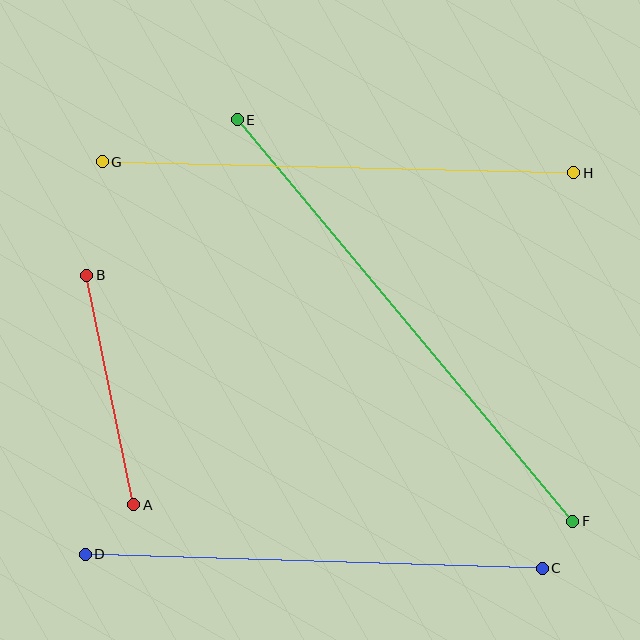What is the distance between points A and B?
The distance is approximately 234 pixels.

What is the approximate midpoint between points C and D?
The midpoint is at approximately (314, 561) pixels.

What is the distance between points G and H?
The distance is approximately 471 pixels.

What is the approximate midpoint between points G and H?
The midpoint is at approximately (338, 167) pixels.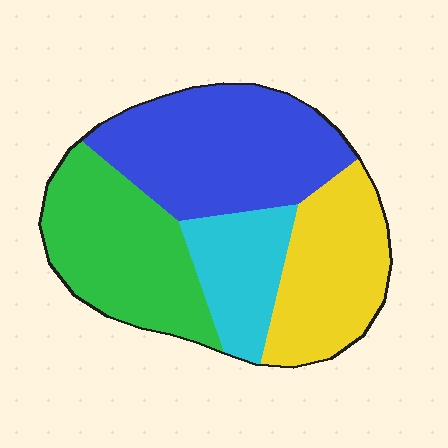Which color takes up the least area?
Cyan, at roughly 15%.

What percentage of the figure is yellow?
Yellow covers around 25% of the figure.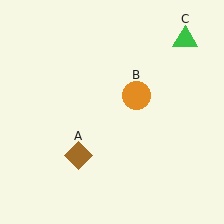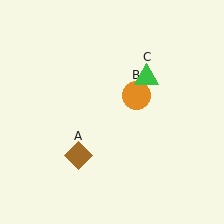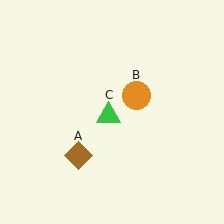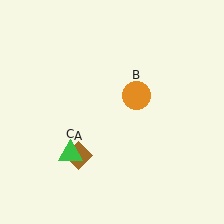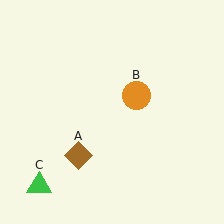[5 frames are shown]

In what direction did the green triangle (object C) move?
The green triangle (object C) moved down and to the left.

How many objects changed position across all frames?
1 object changed position: green triangle (object C).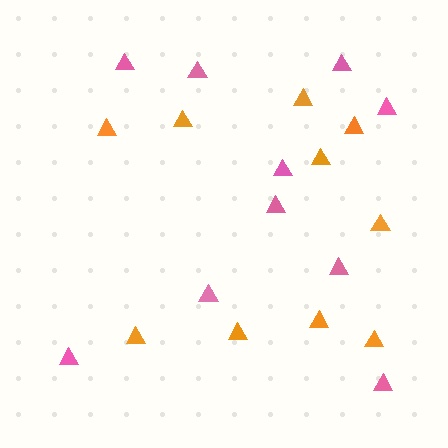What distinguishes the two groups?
There are 2 groups: one group of orange triangles (10) and one group of pink triangles (10).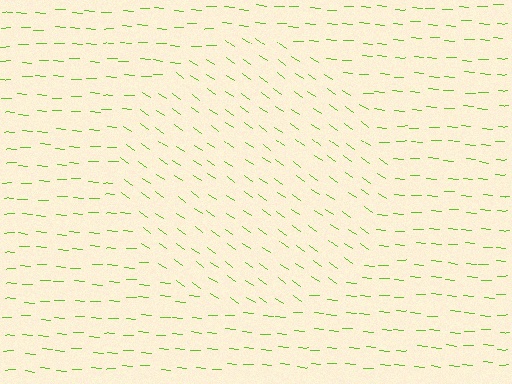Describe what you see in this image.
The image is filled with small lime line segments. A circle region in the image has lines oriented differently from the surrounding lines, creating a visible texture boundary.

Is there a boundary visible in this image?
Yes, there is a texture boundary formed by a change in line orientation.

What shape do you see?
I see a circle.